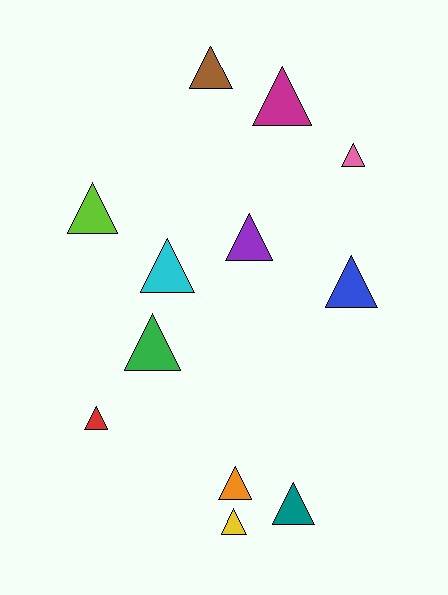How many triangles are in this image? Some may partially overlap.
There are 12 triangles.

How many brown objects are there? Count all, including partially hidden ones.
There is 1 brown object.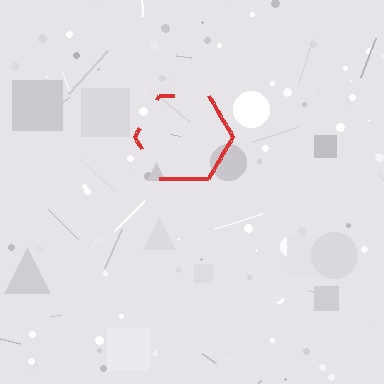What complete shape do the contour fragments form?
The contour fragments form a hexagon.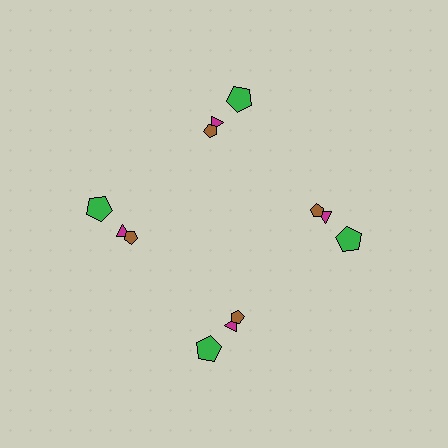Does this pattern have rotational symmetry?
Yes, this pattern has 4-fold rotational symmetry. It looks the same after rotating 90 degrees around the center.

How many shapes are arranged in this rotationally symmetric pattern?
There are 12 shapes, arranged in 4 groups of 3.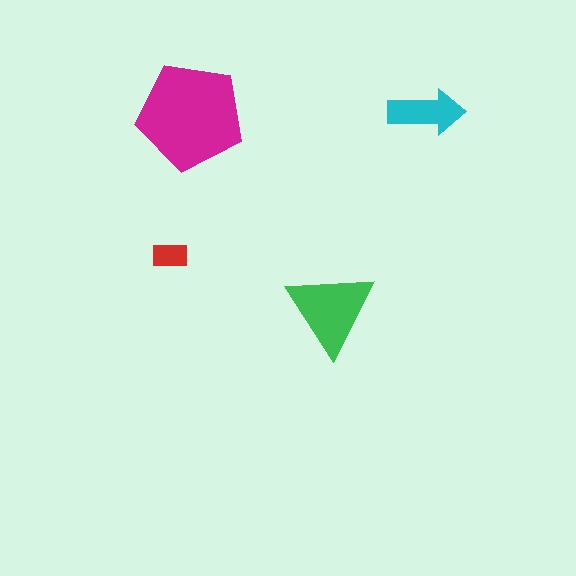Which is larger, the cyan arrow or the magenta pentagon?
The magenta pentagon.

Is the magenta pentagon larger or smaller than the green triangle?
Larger.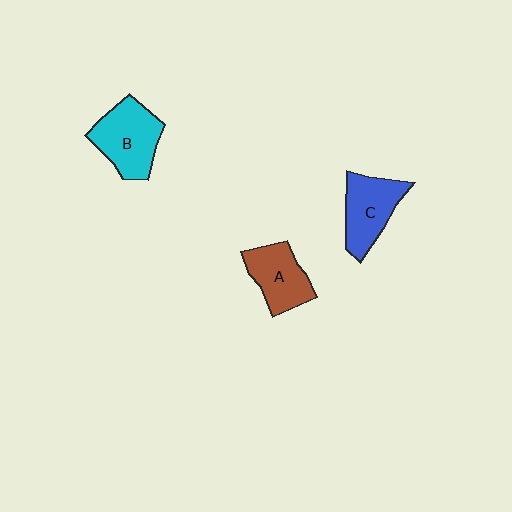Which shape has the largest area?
Shape B (cyan).